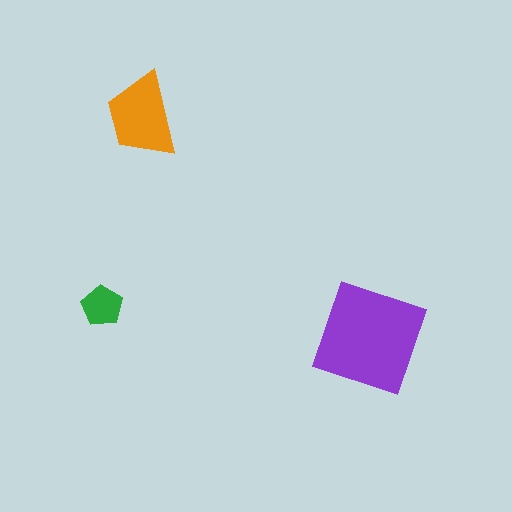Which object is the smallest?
The green pentagon.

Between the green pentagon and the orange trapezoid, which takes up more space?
The orange trapezoid.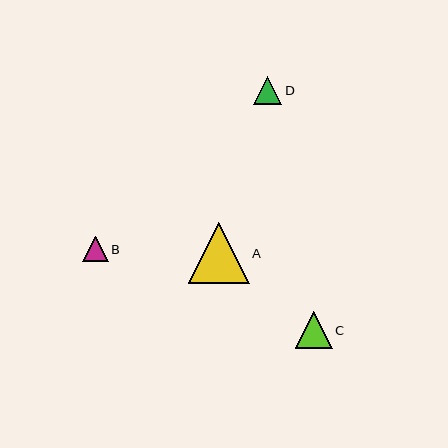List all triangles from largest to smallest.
From largest to smallest: A, C, D, B.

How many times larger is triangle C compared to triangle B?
Triangle C is approximately 1.5 times the size of triangle B.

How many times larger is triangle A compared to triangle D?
Triangle A is approximately 2.2 times the size of triangle D.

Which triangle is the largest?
Triangle A is the largest with a size of approximately 61 pixels.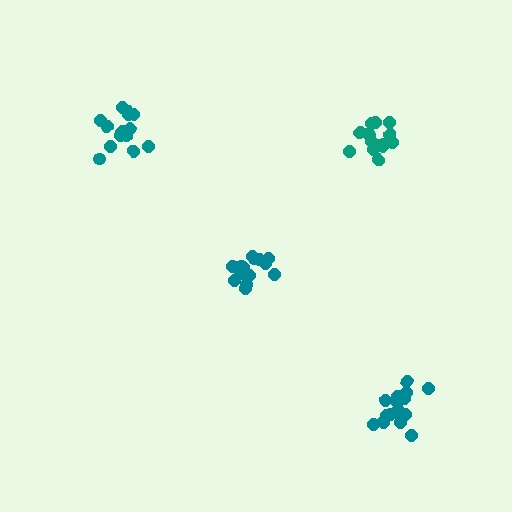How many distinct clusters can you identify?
There are 4 distinct clusters.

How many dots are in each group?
Group 1: 15 dots, Group 2: 18 dots, Group 3: 14 dots, Group 4: 15 dots (62 total).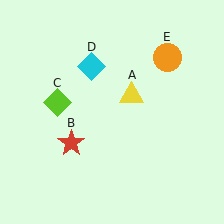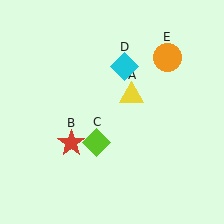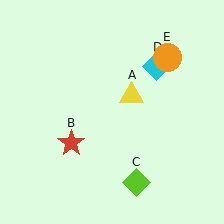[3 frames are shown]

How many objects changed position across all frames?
2 objects changed position: lime diamond (object C), cyan diamond (object D).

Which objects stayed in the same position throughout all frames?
Yellow triangle (object A) and red star (object B) and orange circle (object E) remained stationary.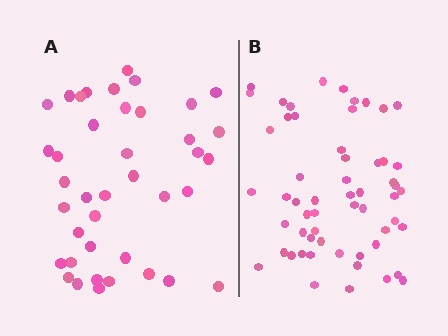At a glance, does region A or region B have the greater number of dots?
Region B (the right region) has more dots.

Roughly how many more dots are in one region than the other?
Region B has approximately 15 more dots than region A.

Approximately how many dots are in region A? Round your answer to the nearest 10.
About 40 dots.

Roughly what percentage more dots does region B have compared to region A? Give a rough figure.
About 40% more.